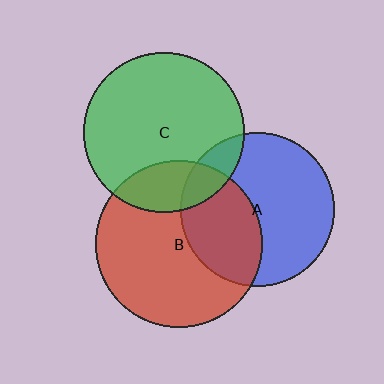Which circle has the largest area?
Circle B (red).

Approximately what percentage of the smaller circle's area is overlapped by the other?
Approximately 15%.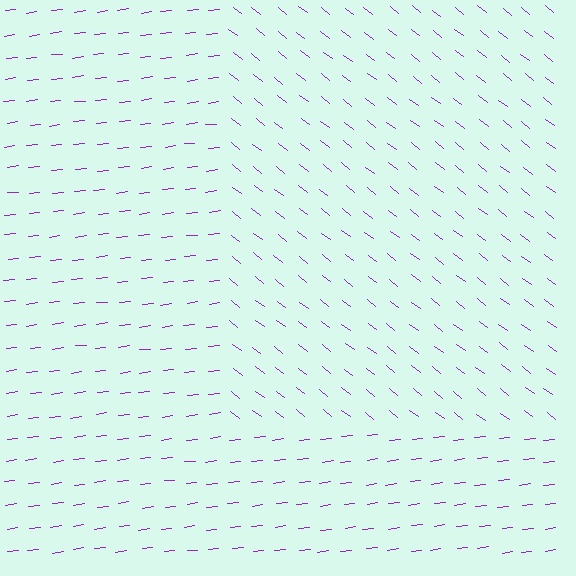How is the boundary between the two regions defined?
The boundary is defined purely by a change in line orientation (approximately 45 degrees difference). All lines are the same color and thickness.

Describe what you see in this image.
The image is filled with small purple line segments. A rectangle region in the image has lines oriented differently from the surrounding lines, creating a visible texture boundary.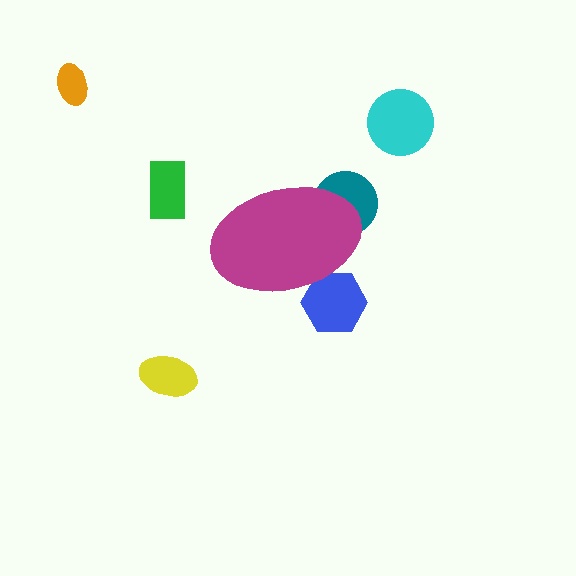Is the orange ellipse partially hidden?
No, the orange ellipse is fully visible.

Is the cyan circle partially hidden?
No, the cyan circle is fully visible.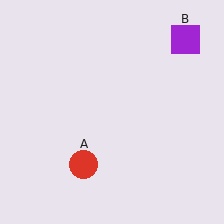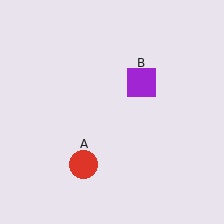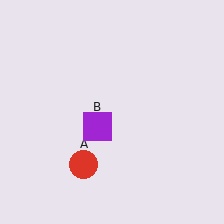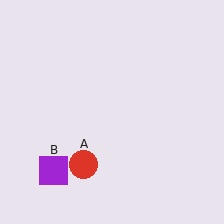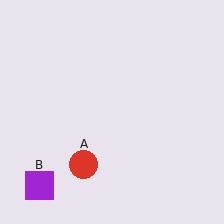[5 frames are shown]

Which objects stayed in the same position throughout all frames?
Red circle (object A) remained stationary.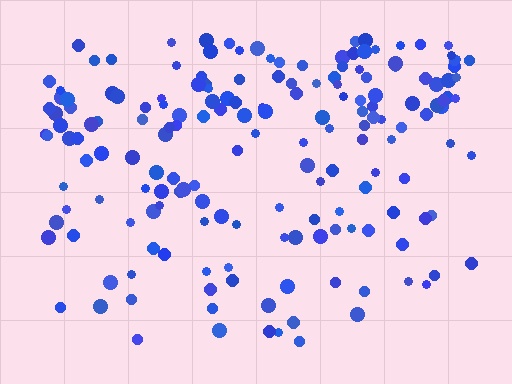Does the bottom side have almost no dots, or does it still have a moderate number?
Still a moderate number, just noticeably fewer than the top.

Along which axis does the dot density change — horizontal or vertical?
Vertical.